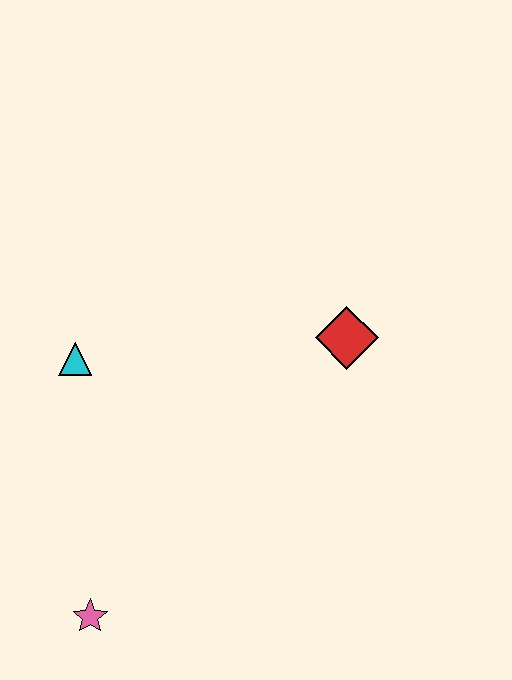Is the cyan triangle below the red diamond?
Yes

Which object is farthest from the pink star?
The red diamond is farthest from the pink star.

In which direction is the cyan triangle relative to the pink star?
The cyan triangle is above the pink star.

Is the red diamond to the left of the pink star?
No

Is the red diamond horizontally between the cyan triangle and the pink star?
No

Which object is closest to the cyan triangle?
The pink star is closest to the cyan triangle.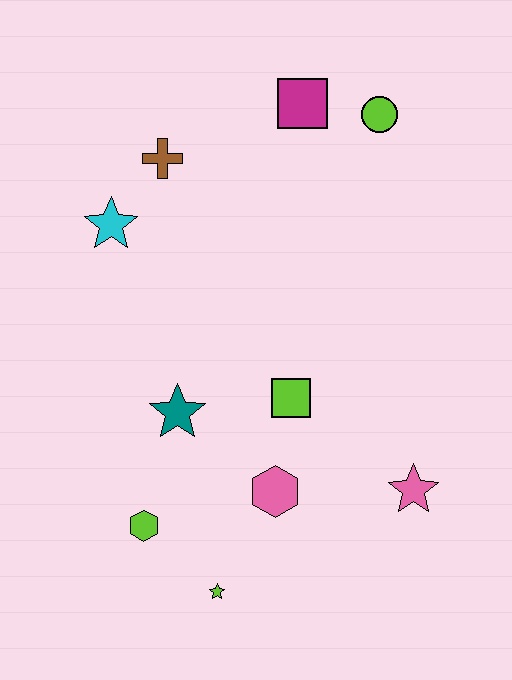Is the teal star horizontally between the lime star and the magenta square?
No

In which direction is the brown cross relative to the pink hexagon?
The brown cross is above the pink hexagon.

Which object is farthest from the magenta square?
The lime star is farthest from the magenta square.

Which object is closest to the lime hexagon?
The lime star is closest to the lime hexagon.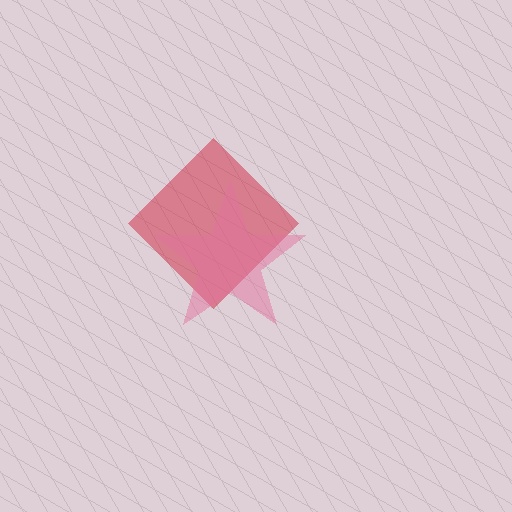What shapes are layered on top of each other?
The layered shapes are: a red diamond, a pink star.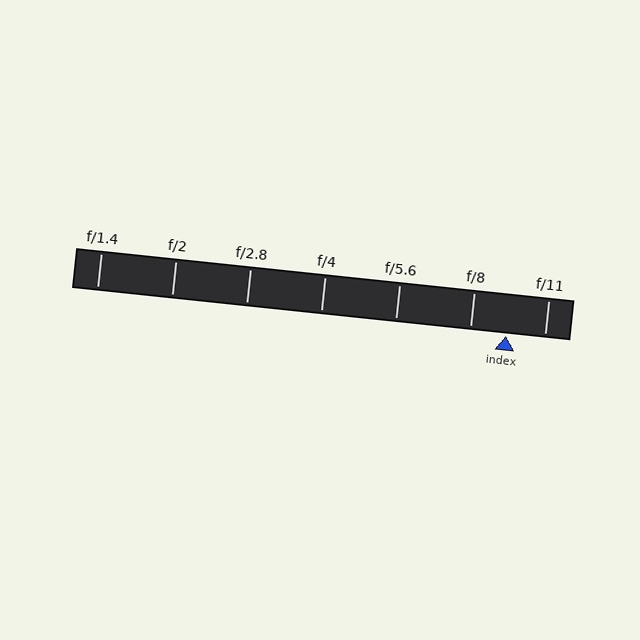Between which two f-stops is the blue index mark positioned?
The index mark is between f/8 and f/11.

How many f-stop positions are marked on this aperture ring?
There are 7 f-stop positions marked.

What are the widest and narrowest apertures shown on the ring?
The widest aperture shown is f/1.4 and the narrowest is f/11.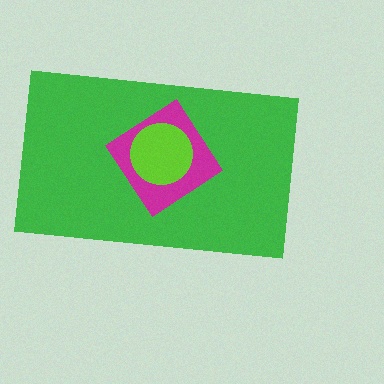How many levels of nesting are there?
3.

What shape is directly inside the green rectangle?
The magenta diamond.